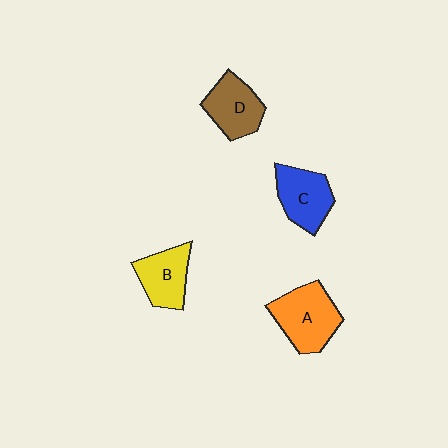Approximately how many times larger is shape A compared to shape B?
Approximately 1.3 times.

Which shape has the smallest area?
Shape B (yellow).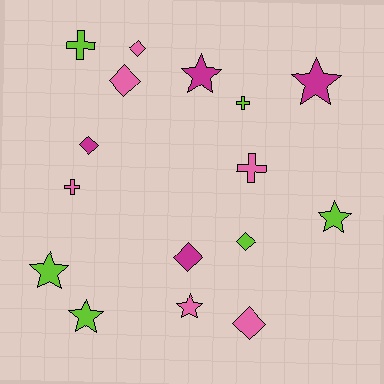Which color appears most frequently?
Lime, with 6 objects.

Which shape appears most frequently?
Diamond, with 6 objects.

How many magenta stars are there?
There are 2 magenta stars.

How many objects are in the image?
There are 16 objects.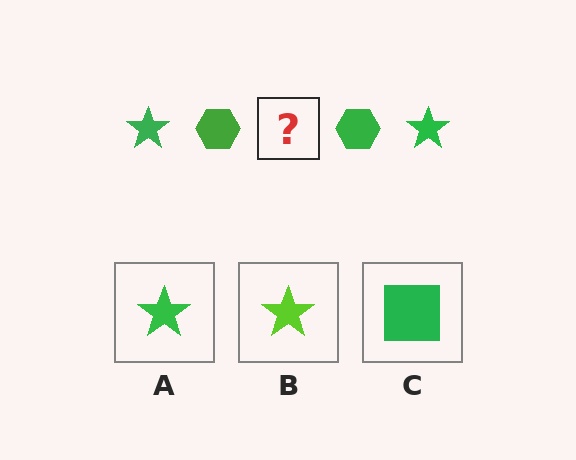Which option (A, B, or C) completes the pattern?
A.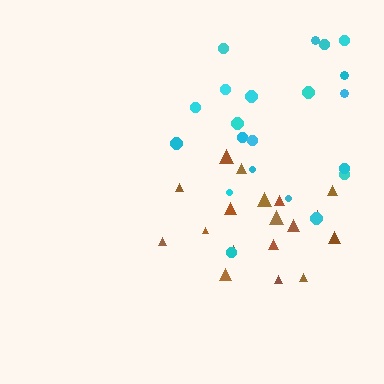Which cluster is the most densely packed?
Brown.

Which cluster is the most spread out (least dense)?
Cyan.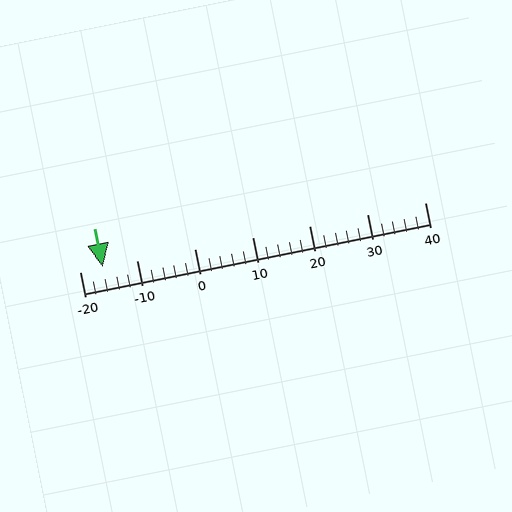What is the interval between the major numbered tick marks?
The major tick marks are spaced 10 units apart.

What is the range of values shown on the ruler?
The ruler shows values from -20 to 40.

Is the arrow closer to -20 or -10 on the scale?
The arrow is closer to -20.